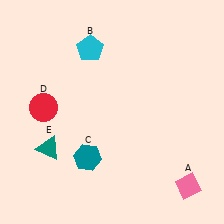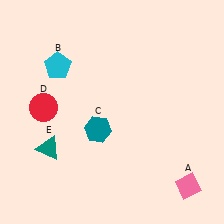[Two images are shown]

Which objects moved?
The objects that moved are: the cyan pentagon (B), the teal hexagon (C).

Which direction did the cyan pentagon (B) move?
The cyan pentagon (B) moved left.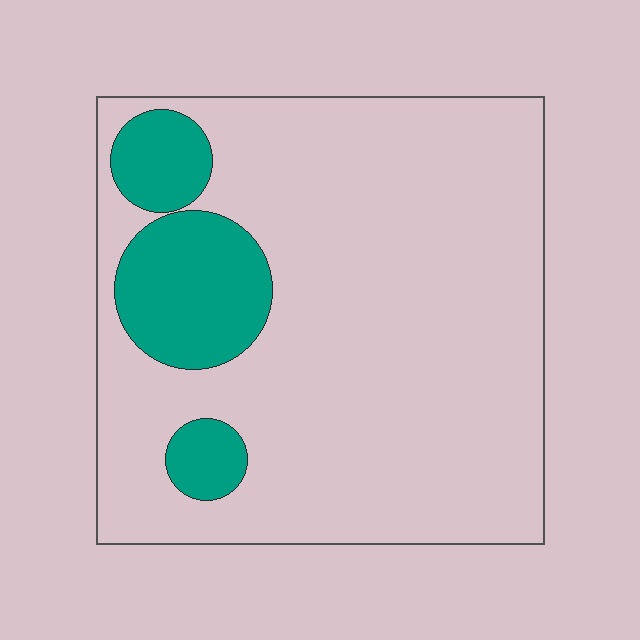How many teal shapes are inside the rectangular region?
3.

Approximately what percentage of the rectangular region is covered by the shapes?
Approximately 15%.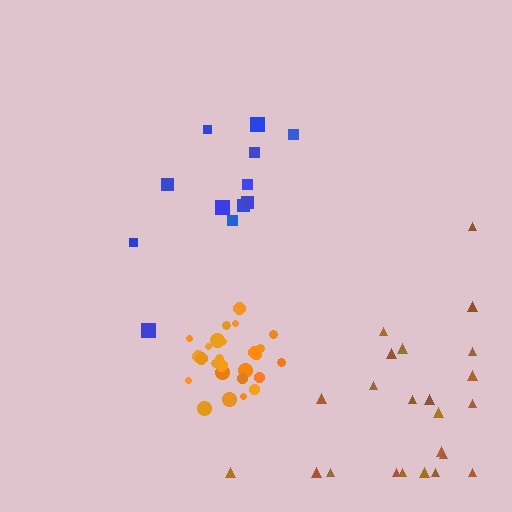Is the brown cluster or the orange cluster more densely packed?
Orange.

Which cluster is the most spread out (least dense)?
Blue.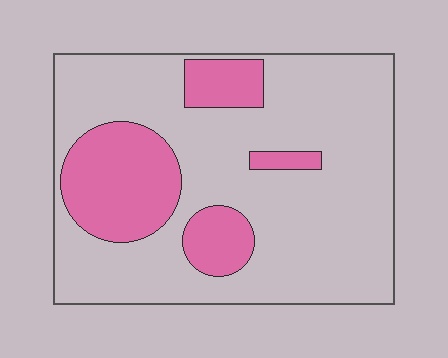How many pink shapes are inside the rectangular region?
4.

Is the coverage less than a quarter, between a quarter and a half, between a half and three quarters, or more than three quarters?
Less than a quarter.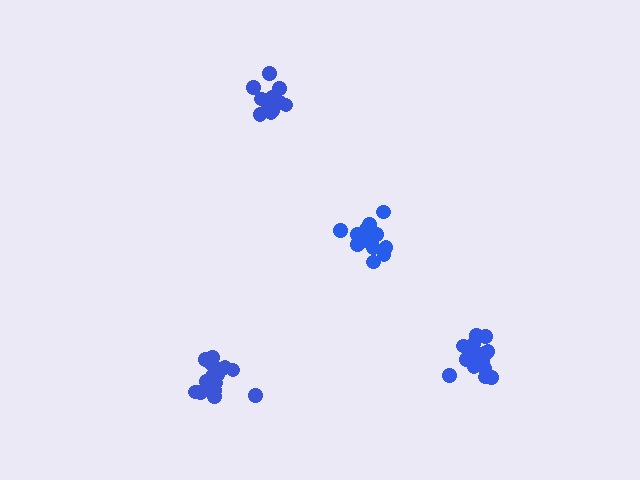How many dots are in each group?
Group 1: 16 dots, Group 2: 13 dots, Group 3: 13 dots, Group 4: 18 dots (60 total).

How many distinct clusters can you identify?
There are 4 distinct clusters.